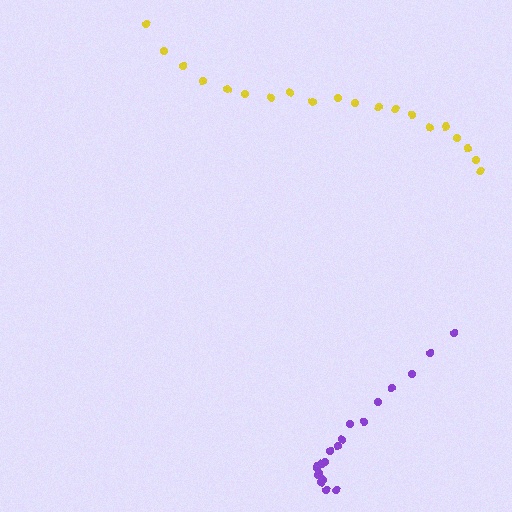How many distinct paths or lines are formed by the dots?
There are 2 distinct paths.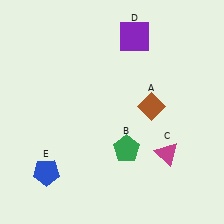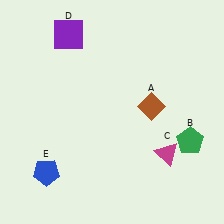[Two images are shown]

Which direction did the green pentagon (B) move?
The green pentagon (B) moved right.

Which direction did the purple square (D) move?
The purple square (D) moved left.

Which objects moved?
The objects that moved are: the green pentagon (B), the purple square (D).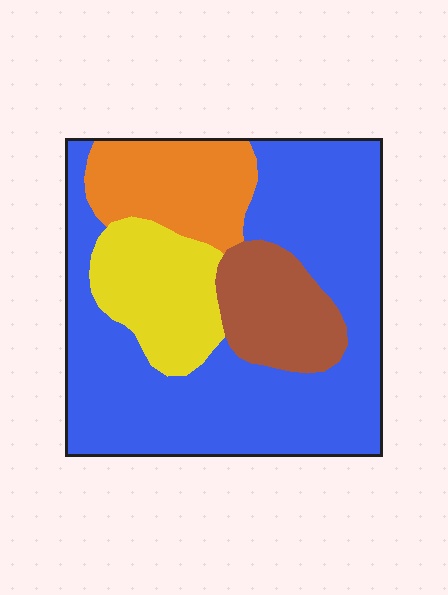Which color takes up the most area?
Blue, at roughly 55%.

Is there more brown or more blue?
Blue.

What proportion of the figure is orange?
Orange covers around 15% of the figure.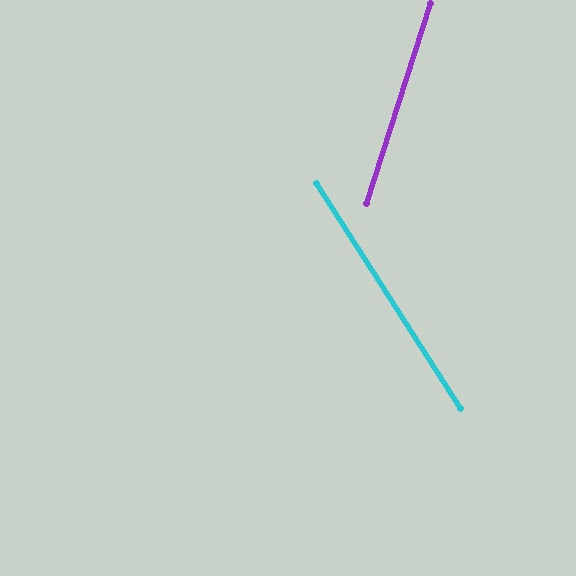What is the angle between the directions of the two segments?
Approximately 50 degrees.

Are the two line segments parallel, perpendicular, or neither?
Neither parallel nor perpendicular — they differ by about 50°.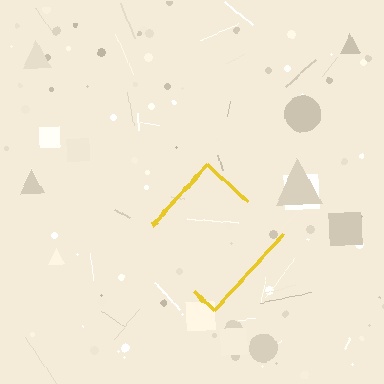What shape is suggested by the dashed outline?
The dashed outline suggests a diamond.